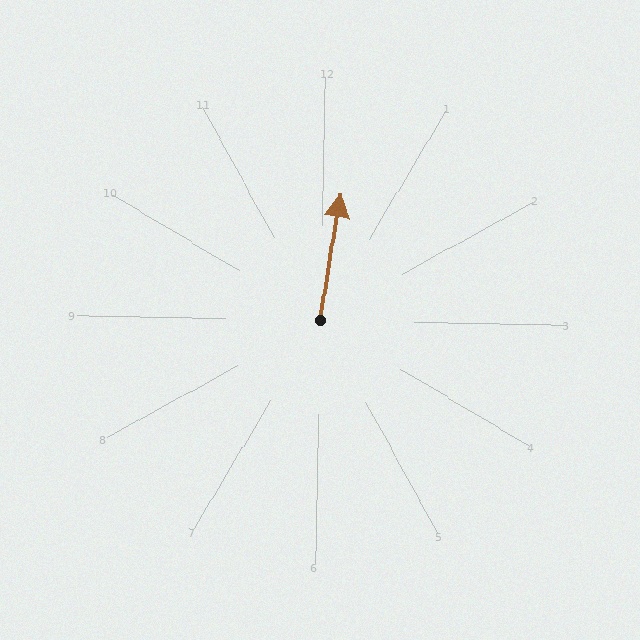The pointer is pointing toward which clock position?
Roughly 12 o'clock.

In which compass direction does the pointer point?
North.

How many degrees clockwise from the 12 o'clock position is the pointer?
Approximately 8 degrees.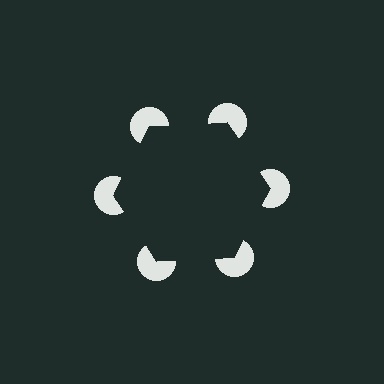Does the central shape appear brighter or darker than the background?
It typically appears slightly darker than the background, even though no actual brightness change is drawn.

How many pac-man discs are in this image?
There are 6 — one at each vertex of the illusory hexagon.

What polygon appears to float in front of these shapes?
An illusory hexagon — its edges are inferred from the aligned wedge cuts in the pac-man discs, not physically drawn.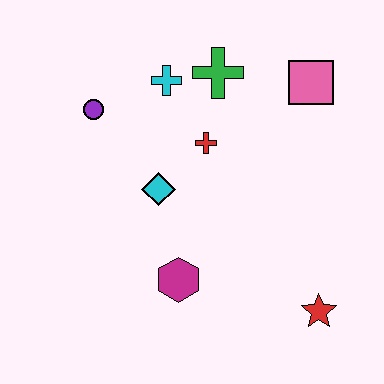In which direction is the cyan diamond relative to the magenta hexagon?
The cyan diamond is above the magenta hexagon.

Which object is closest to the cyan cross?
The green cross is closest to the cyan cross.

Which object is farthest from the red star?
The purple circle is farthest from the red star.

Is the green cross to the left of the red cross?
No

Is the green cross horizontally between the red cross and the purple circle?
No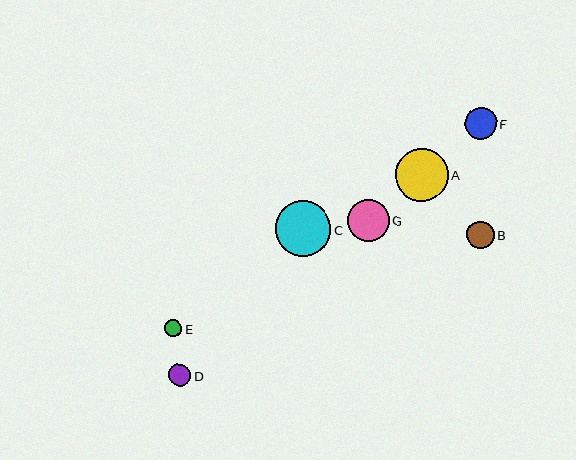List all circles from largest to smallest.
From largest to smallest: C, A, G, F, B, D, E.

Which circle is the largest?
Circle C is the largest with a size of approximately 55 pixels.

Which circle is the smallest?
Circle E is the smallest with a size of approximately 17 pixels.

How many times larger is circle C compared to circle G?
Circle C is approximately 1.3 times the size of circle G.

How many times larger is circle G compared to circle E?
Circle G is approximately 2.4 times the size of circle E.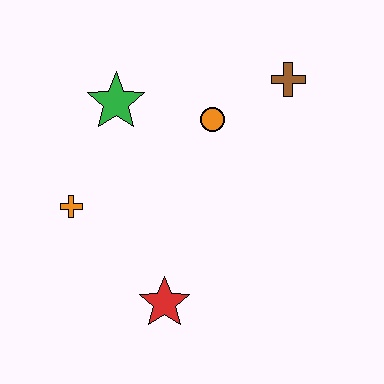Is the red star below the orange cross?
Yes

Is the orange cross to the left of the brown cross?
Yes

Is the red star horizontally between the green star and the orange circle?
Yes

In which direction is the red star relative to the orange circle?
The red star is below the orange circle.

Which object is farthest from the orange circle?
The red star is farthest from the orange circle.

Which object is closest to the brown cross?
The orange circle is closest to the brown cross.